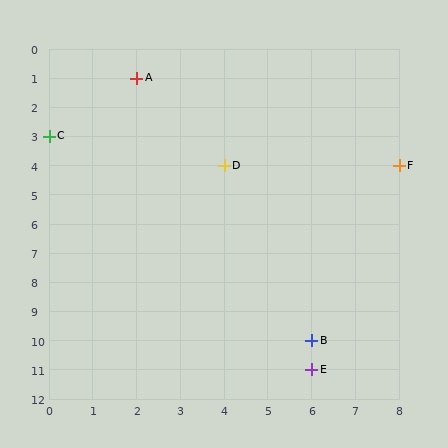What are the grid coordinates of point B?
Point B is at grid coordinates (6, 10).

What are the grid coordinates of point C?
Point C is at grid coordinates (0, 3).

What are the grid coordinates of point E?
Point E is at grid coordinates (6, 11).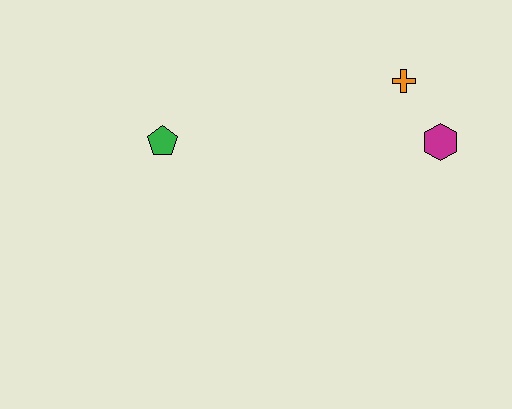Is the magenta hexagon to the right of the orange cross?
Yes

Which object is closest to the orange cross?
The magenta hexagon is closest to the orange cross.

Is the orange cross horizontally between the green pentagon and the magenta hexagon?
Yes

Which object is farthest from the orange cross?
The green pentagon is farthest from the orange cross.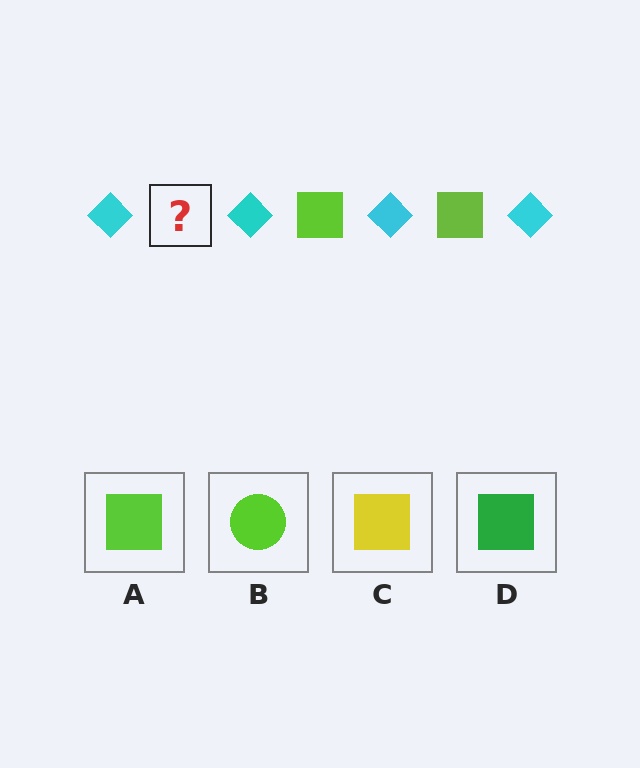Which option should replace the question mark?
Option A.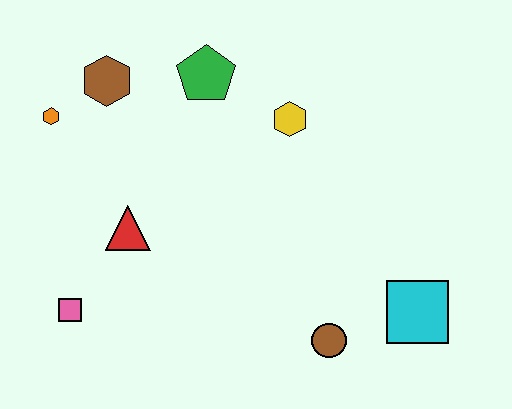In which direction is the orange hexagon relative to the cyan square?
The orange hexagon is to the left of the cyan square.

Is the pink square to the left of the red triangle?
Yes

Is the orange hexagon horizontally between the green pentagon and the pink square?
No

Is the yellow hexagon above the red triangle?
Yes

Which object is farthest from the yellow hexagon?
The pink square is farthest from the yellow hexagon.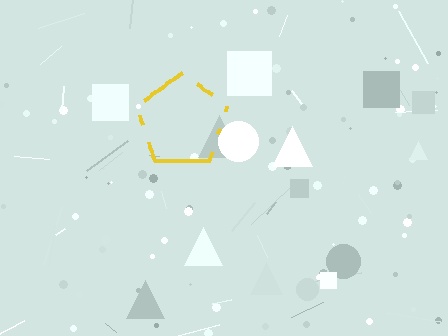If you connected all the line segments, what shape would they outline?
They would outline a pentagon.